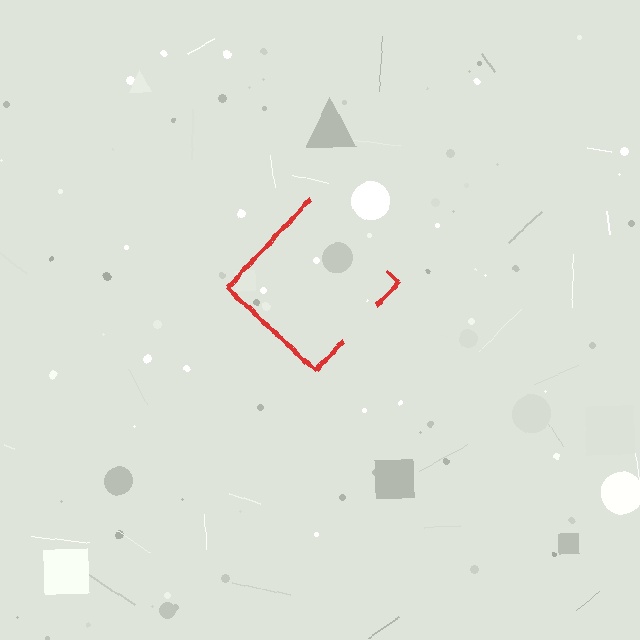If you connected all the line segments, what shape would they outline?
They would outline a diamond.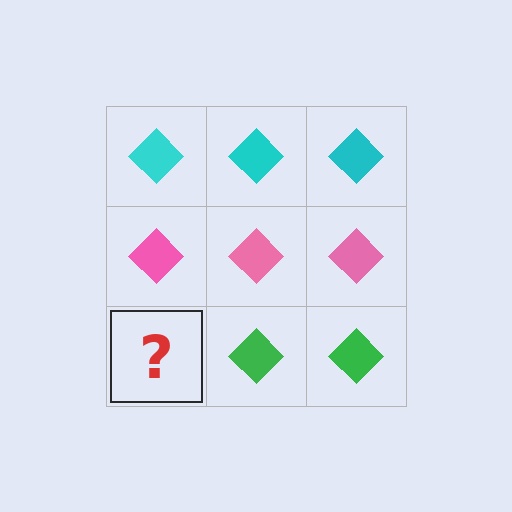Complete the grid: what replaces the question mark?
The question mark should be replaced with a green diamond.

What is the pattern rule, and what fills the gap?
The rule is that each row has a consistent color. The gap should be filled with a green diamond.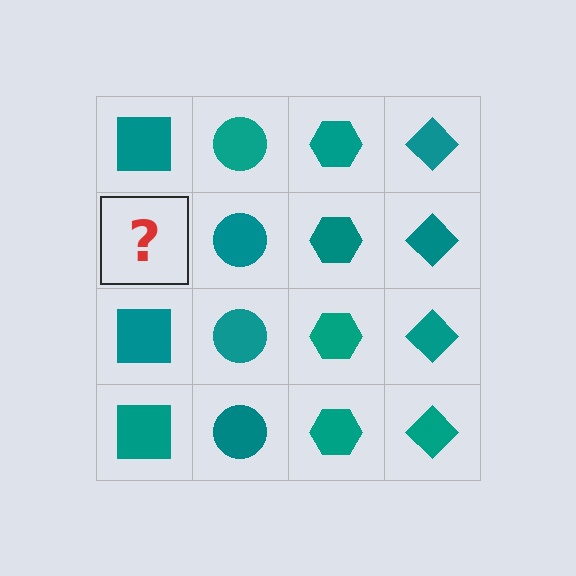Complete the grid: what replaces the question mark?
The question mark should be replaced with a teal square.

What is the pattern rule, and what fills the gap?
The rule is that each column has a consistent shape. The gap should be filled with a teal square.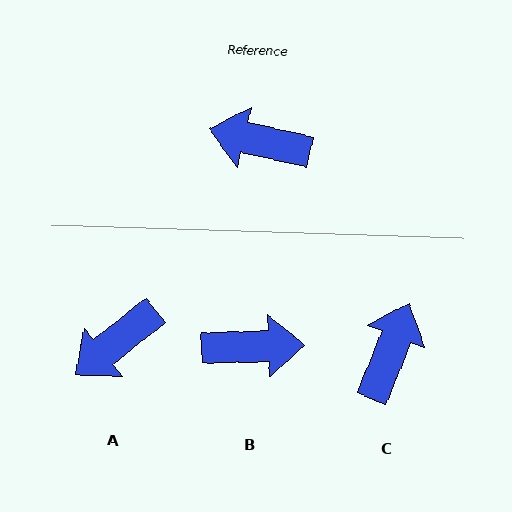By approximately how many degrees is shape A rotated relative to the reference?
Approximately 51 degrees counter-clockwise.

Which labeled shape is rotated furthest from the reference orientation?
B, about 166 degrees away.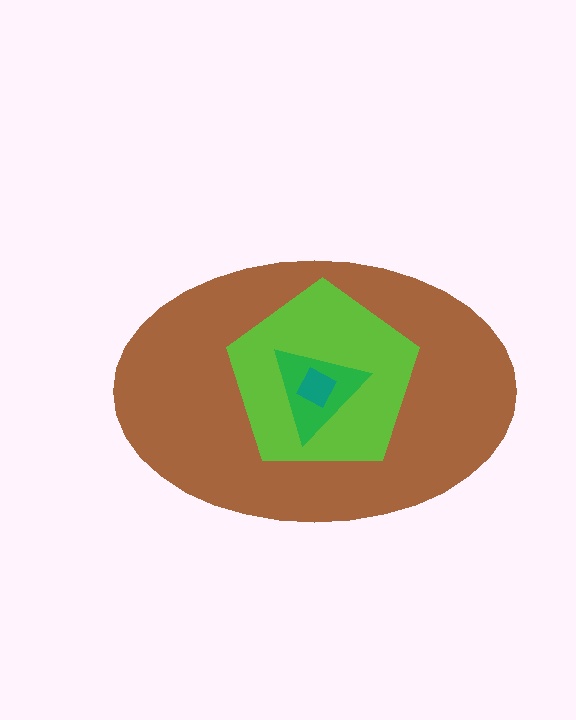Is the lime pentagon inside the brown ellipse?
Yes.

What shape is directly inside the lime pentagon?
The green triangle.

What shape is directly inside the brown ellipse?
The lime pentagon.